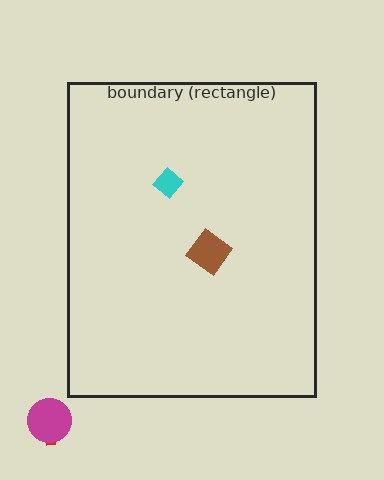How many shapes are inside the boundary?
2 inside, 2 outside.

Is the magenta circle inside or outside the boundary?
Outside.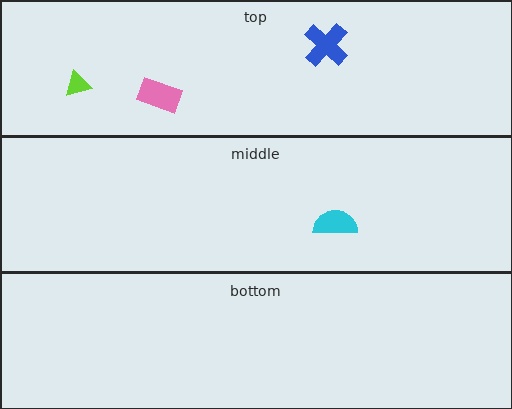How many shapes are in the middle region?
1.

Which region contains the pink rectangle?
The top region.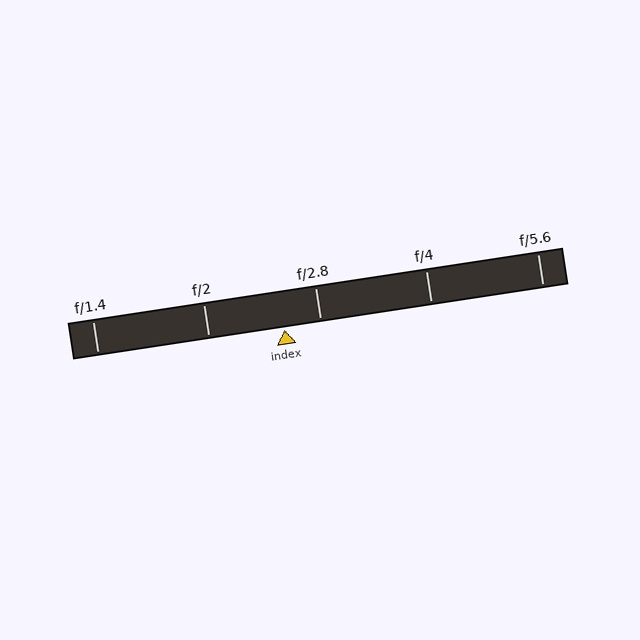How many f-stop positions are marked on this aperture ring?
There are 5 f-stop positions marked.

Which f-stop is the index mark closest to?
The index mark is closest to f/2.8.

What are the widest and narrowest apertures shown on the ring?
The widest aperture shown is f/1.4 and the narrowest is f/5.6.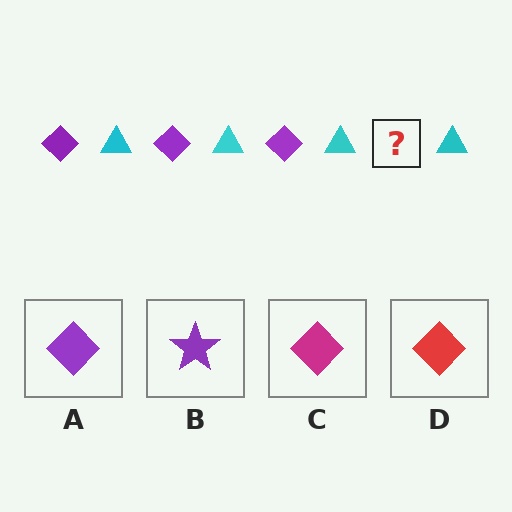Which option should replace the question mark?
Option A.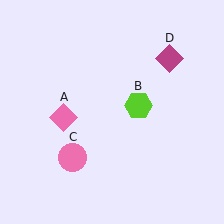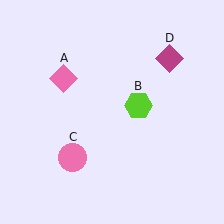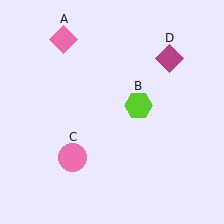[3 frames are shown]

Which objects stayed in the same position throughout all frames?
Lime hexagon (object B) and pink circle (object C) and magenta diamond (object D) remained stationary.